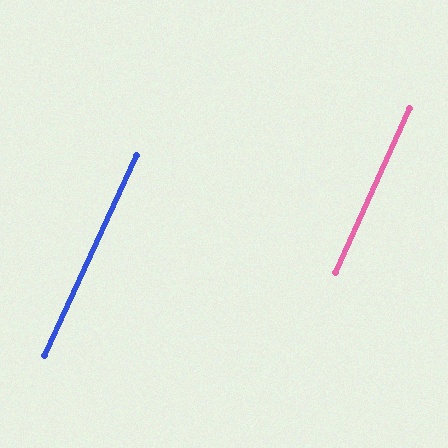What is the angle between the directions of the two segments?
Approximately 0 degrees.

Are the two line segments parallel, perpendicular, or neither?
Parallel — their directions differ by only 0.1°.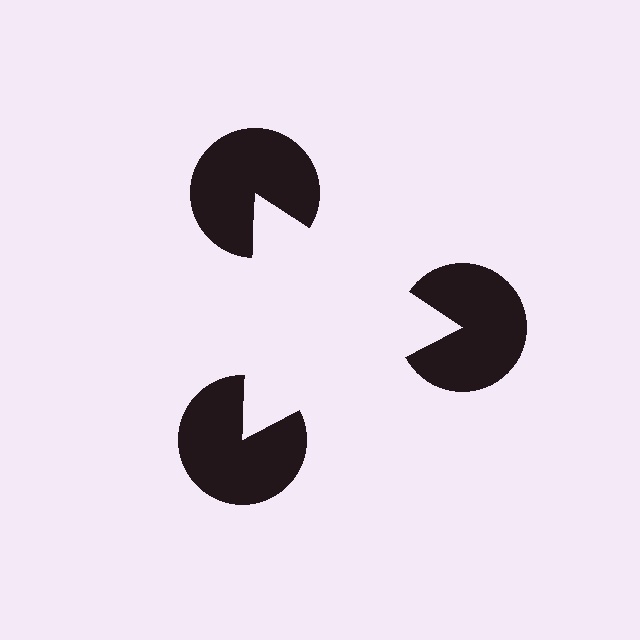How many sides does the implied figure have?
3 sides.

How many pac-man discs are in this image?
There are 3 — one at each vertex of the illusory triangle.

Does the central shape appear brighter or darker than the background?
It typically appears slightly brighter than the background, even though no actual brightness change is drawn.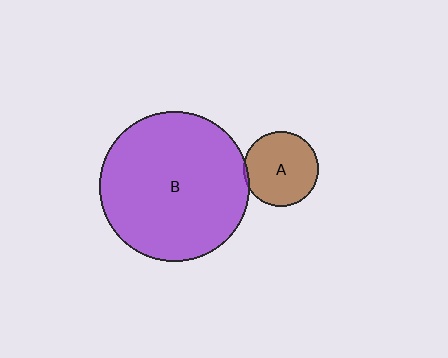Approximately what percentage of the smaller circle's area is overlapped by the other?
Approximately 5%.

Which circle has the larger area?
Circle B (purple).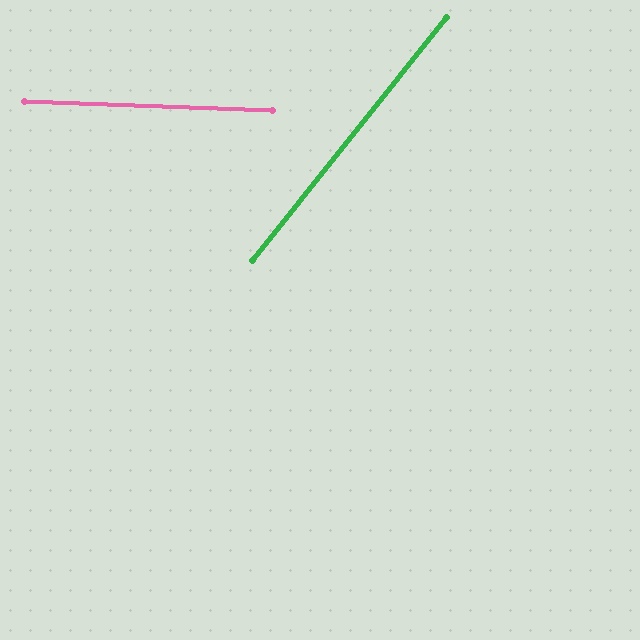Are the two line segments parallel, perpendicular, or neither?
Neither parallel nor perpendicular — they differ by about 53°.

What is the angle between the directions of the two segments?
Approximately 53 degrees.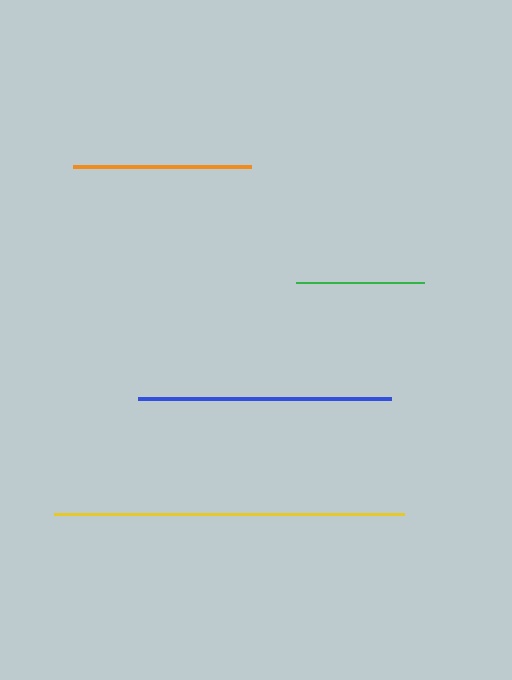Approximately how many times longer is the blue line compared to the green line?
The blue line is approximately 2.0 times the length of the green line.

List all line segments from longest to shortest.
From longest to shortest: yellow, blue, orange, green.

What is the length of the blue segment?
The blue segment is approximately 253 pixels long.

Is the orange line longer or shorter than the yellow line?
The yellow line is longer than the orange line.